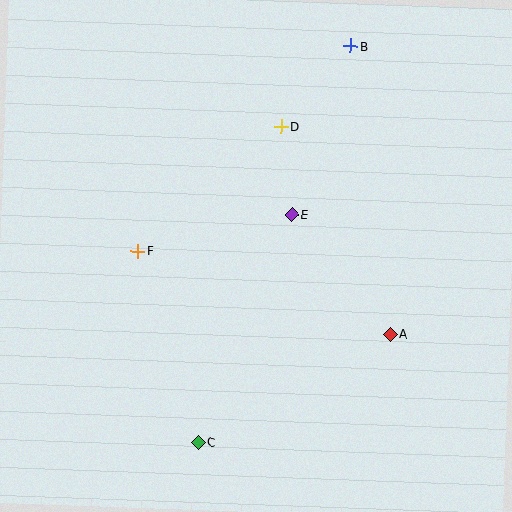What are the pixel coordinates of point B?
Point B is at (350, 46).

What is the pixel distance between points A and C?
The distance between A and C is 220 pixels.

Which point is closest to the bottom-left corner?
Point C is closest to the bottom-left corner.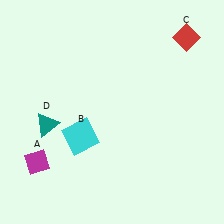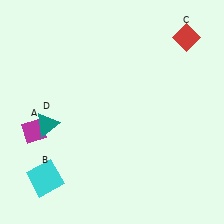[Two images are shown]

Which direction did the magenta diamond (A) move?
The magenta diamond (A) moved up.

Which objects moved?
The objects that moved are: the magenta diamond (A), the cyan square (B).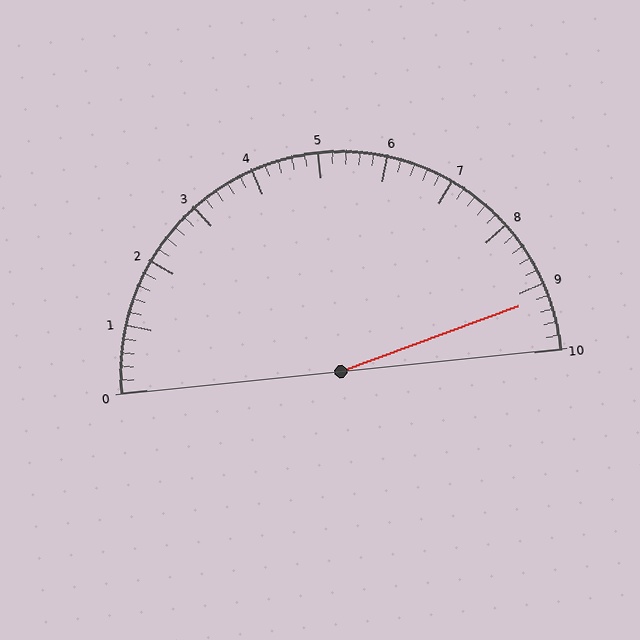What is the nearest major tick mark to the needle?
The nearest major tick mark is 9.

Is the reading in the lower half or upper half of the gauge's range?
The reading is in the upper half of the range (0 to 10).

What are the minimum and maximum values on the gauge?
The gauge ranges from 0 to 10.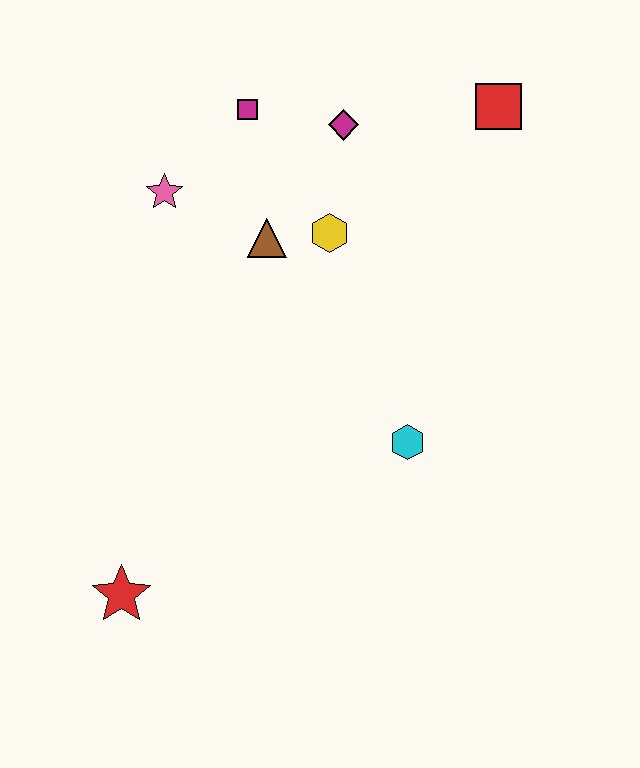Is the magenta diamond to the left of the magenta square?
No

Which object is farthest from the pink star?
The red star is farthest from the pink star.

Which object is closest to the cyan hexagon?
The yellow hexagon is closest to the cyan hexagon.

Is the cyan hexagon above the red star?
Yes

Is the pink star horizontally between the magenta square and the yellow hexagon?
No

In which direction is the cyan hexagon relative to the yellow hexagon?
The cyan hexagon is below the yellow hexagon.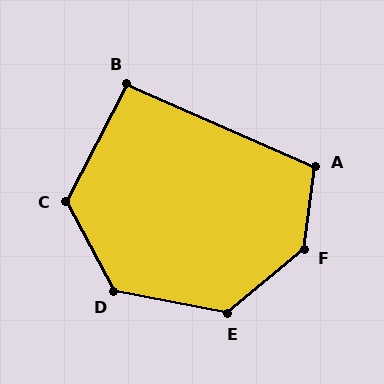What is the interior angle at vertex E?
Approximately 129 degrees (obtuse).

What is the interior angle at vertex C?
Approximately 125 degrees (obtuse).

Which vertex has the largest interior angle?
F, at approximately 137 degrees.